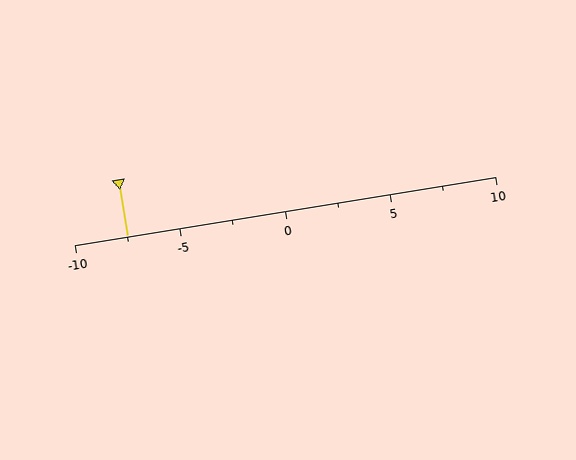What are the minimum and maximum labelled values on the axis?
The axis runs from -10 to 10.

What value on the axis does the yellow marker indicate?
The marker indicates approximately -7.5.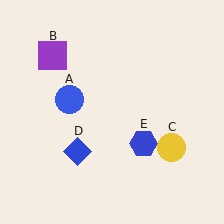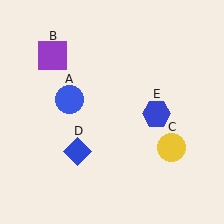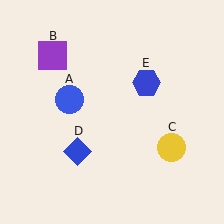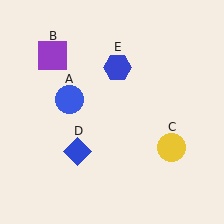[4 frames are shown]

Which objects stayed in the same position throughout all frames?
Blue circle (object A) and purple square (object B) and yellow circle (object C) and blue diamond (object D) remained stationary.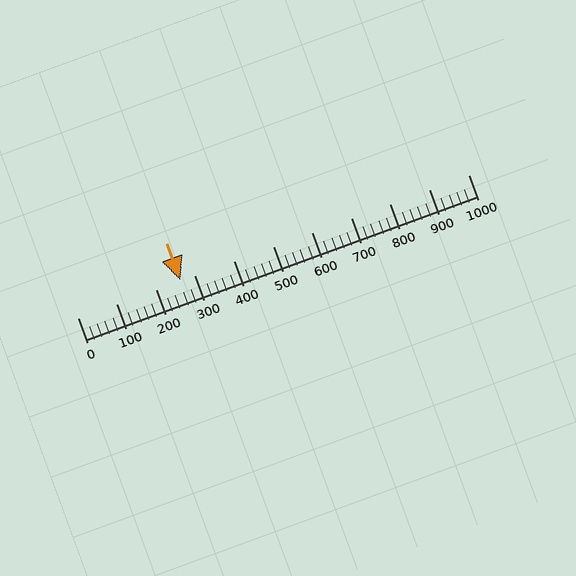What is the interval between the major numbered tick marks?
The major tick marks are spaced 100 units apart.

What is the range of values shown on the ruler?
The ruler shows values from 0 to 1000.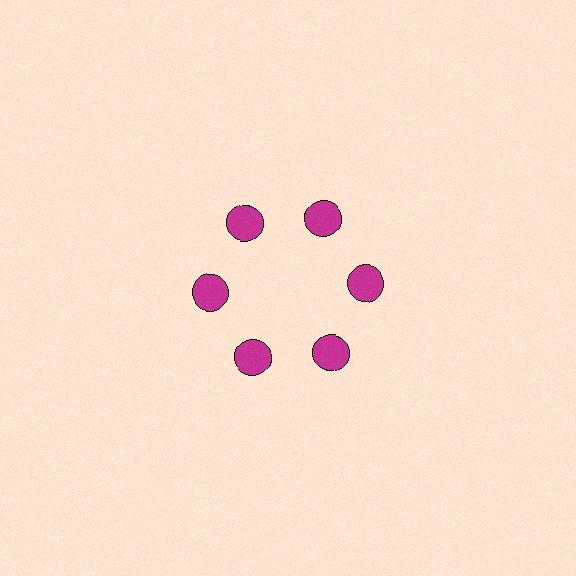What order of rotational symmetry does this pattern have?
This pattern has 6-fold rotational symmetry.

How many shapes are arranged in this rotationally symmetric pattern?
There are 6 shapes, arranged in 6 groups of 1.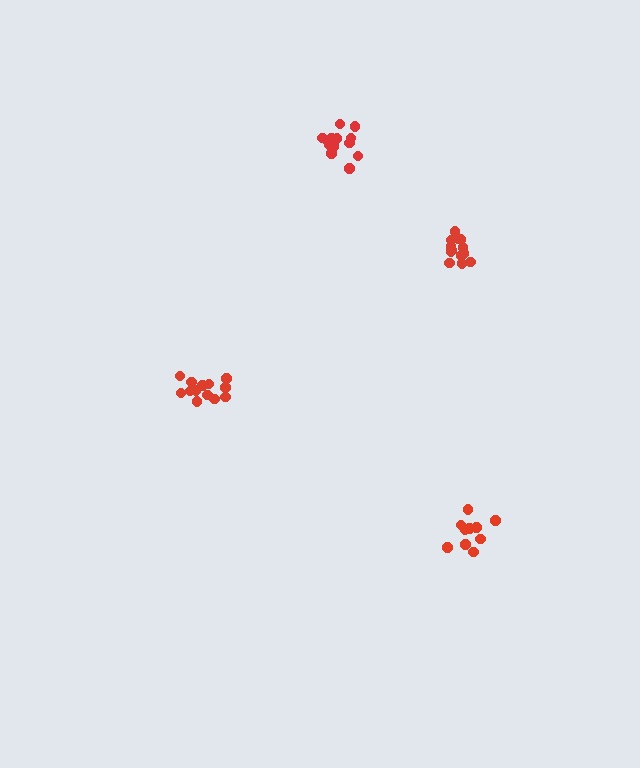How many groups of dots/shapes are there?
There are 4 groups.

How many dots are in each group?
Group 1: 13 dots, Group 2: 10 dots, Group 3: 14 dots, Group 4: 14 dots (51 total).